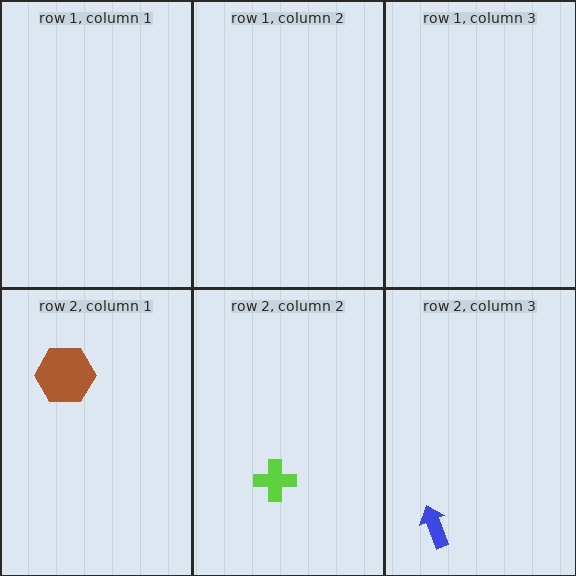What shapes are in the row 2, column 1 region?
The brown hexagon.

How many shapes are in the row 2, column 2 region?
1.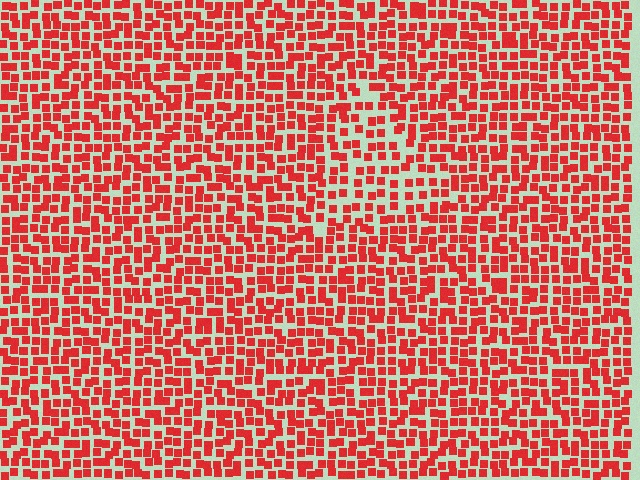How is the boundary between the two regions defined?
The boundary is defined by a change in element density (approximately 1.5x ratio). All elements are the same color, size, and shape.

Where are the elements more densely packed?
The elements are more densely packed outside the triangle boundary.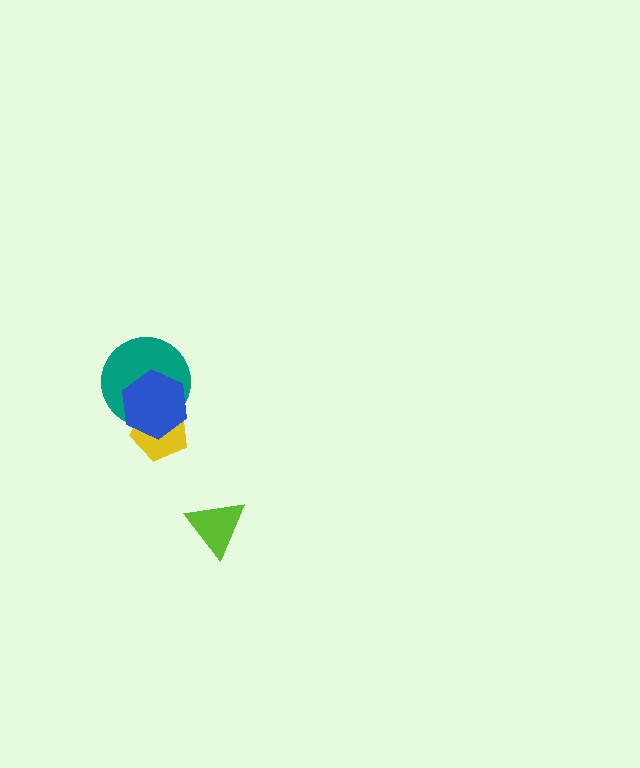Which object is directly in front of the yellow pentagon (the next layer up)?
The teal circle is directly in front of the yellow pentagon.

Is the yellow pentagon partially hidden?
Yes, it is partially covered by another shape.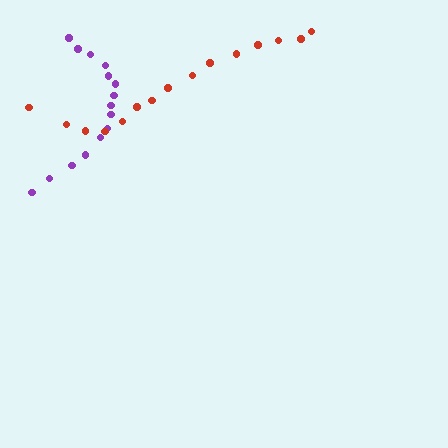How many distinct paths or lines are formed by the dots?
There are 2 distinct paths.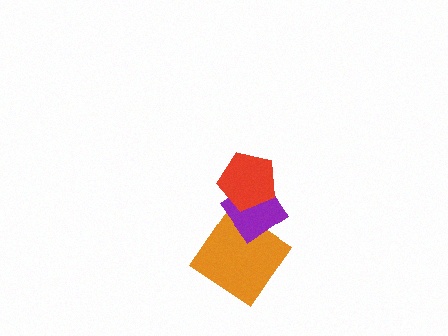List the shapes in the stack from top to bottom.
From top to bottom: the red pentagon, the purple diamond, the orange diamond.